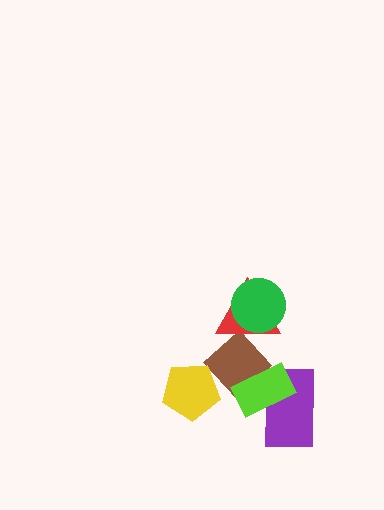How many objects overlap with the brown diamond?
3 objects overlap with the brown diamond.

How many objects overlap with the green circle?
1 object overlaps with the green circle.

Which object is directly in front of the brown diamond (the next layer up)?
The lime rectangle is directly in front of the brown diamond.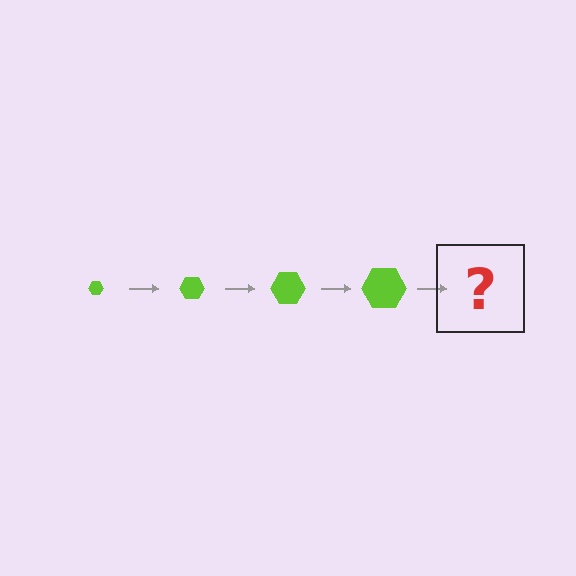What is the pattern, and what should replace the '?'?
The pattern is that the hexagon gets progressively larger each step. The '?' should be a lime hexagon, larger than the previous one.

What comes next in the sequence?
The next element should be a lime hexagon, larger than the previous one.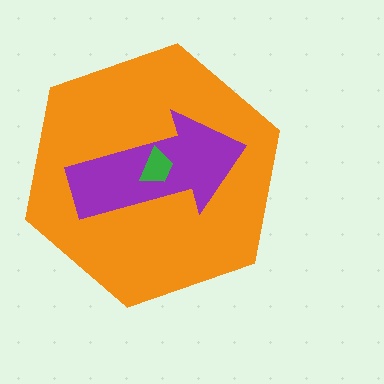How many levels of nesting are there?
3.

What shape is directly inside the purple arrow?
The green trapezoid.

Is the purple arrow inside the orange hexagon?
Yes.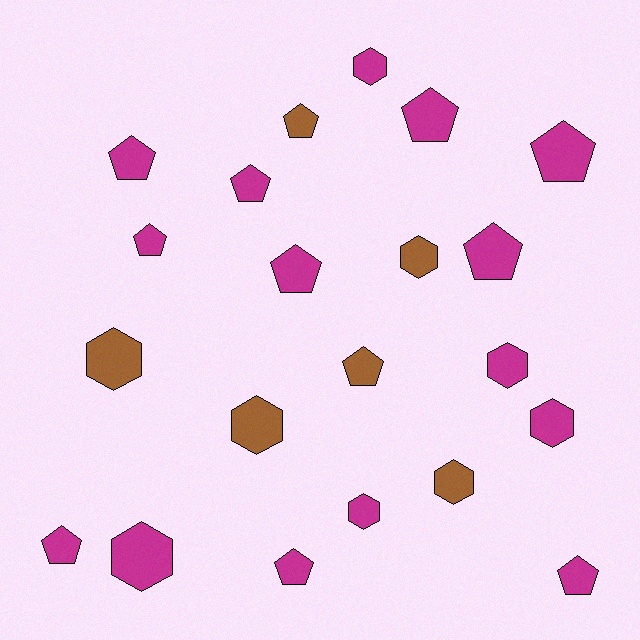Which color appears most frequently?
Magenta, with 15 objects.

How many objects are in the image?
There are 21 objects.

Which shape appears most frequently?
Pentagon, with 12 objects.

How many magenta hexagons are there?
There are 5 magenta hexagons.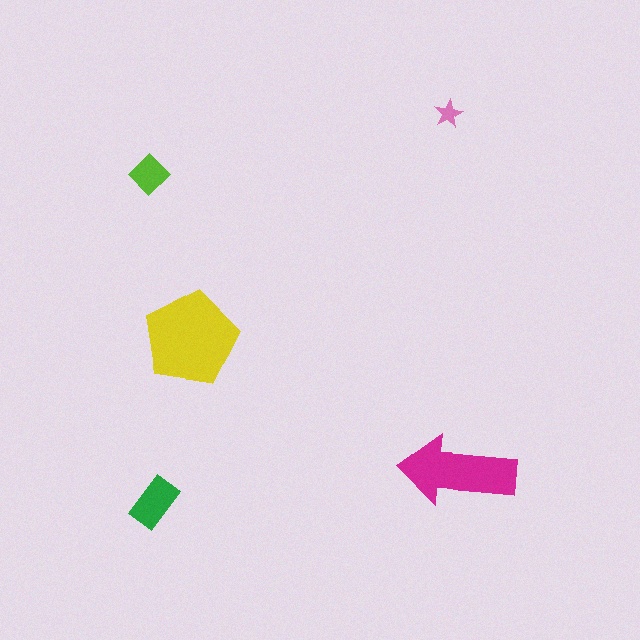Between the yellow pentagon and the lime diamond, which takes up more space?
The yellow pentagon.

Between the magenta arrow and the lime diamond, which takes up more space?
The magenta arrow.